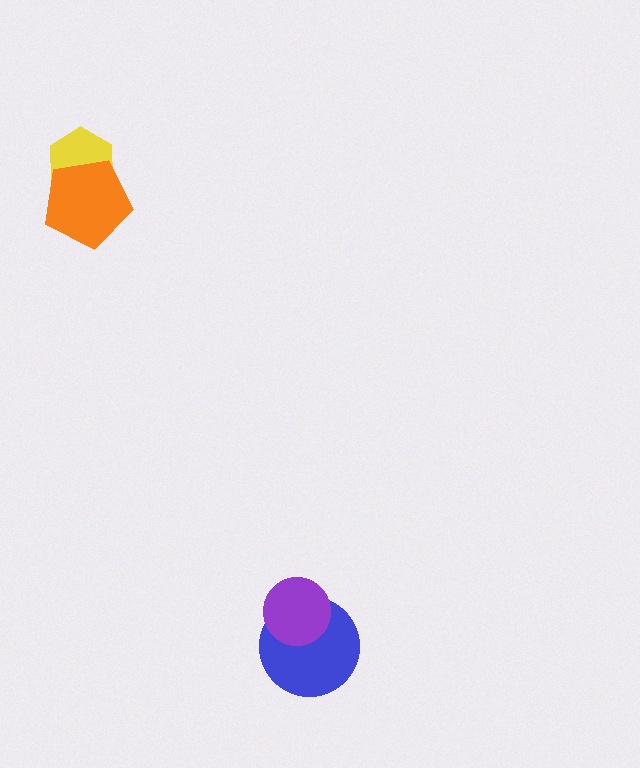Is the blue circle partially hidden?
Yes, it is partially covered by another shape.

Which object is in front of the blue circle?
The purple circle is in front of the blue circle.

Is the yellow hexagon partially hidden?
Yes, it is partially covered by another shape.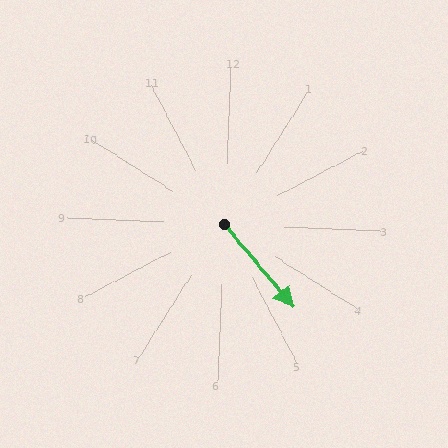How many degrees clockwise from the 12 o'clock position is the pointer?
Approximately 138 degrees.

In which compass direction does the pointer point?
Southeast.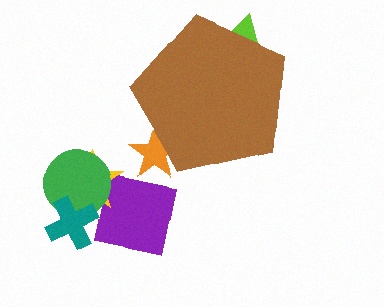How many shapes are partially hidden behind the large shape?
2 shapes are partially hidden.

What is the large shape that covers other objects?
A brown pentagon.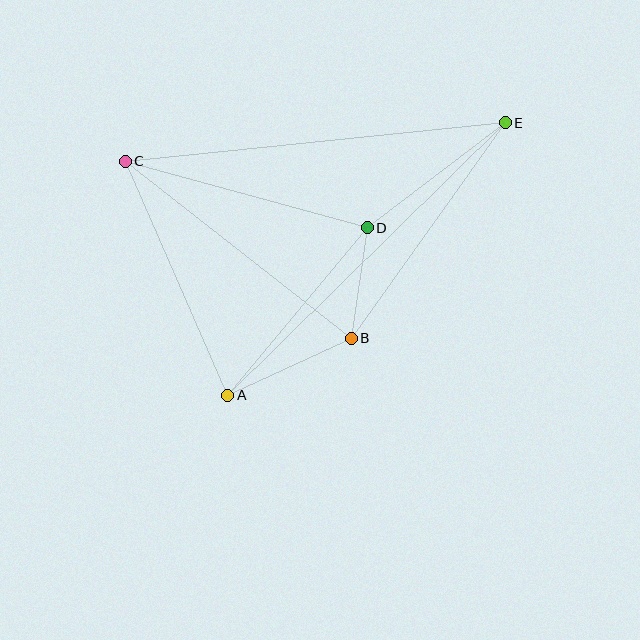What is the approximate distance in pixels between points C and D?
The distance between C and D is approximately 251 pixels.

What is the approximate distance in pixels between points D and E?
The distance between D and E is approximately 173 pixels.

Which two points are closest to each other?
Points B and D are closest to each other.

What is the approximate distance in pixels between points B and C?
The distance between B and C is approximately 287 pixels.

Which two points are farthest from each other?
Points A and E are farthest from each other.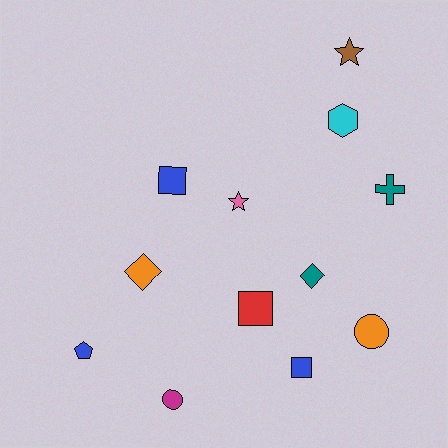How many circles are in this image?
There are 2 circles.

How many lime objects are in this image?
There are no lime objects.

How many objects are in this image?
There are 12 objects.